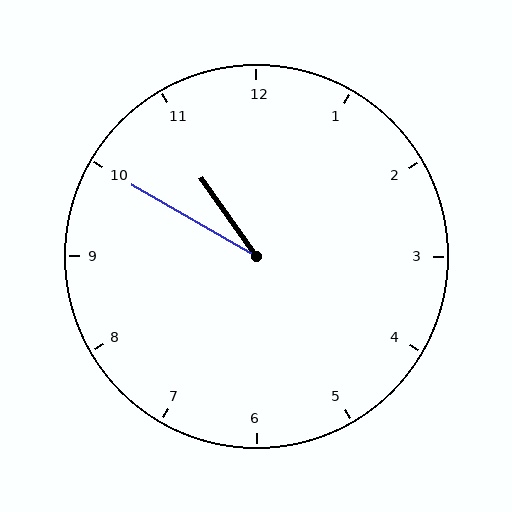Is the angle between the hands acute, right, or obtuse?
It is acute.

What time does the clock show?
10:50.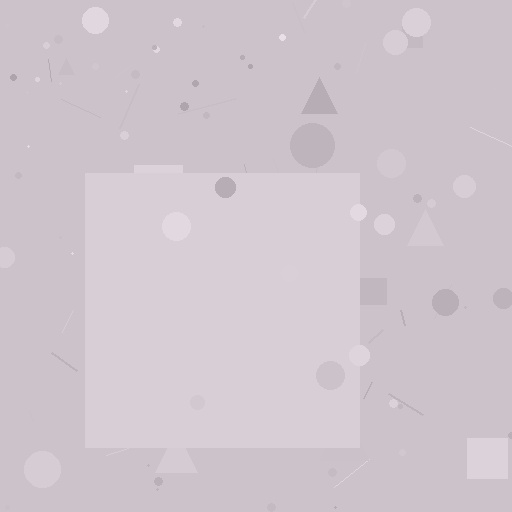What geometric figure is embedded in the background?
A square is embedded in the background.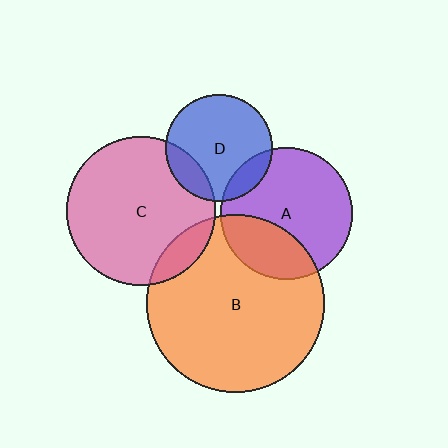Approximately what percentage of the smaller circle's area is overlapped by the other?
Approximately 10%.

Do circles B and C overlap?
Yes.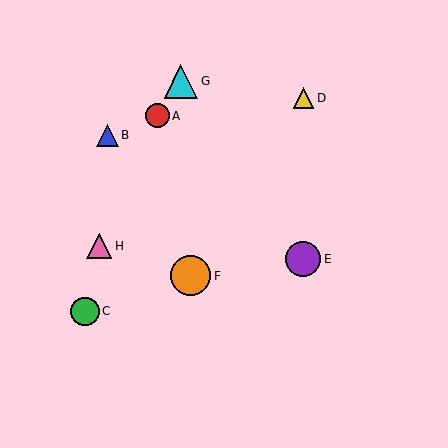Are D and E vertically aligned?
Yes, both are at x≈303.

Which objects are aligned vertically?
Objects D, E are aligned vertically.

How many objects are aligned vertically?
2 objects (D, E) are aligned vertically.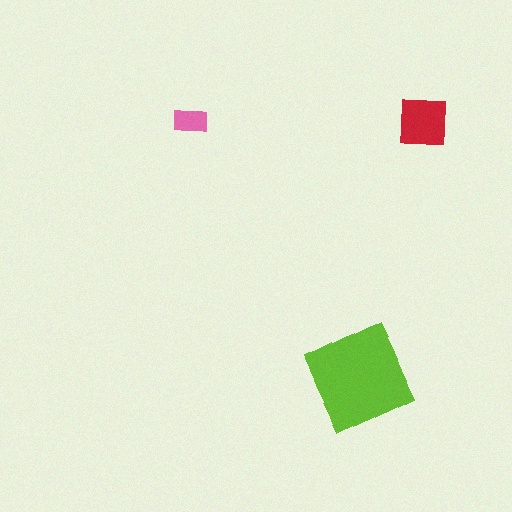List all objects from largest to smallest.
The lime diamond, the red square, the pink rectangle.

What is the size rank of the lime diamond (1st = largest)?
1st.